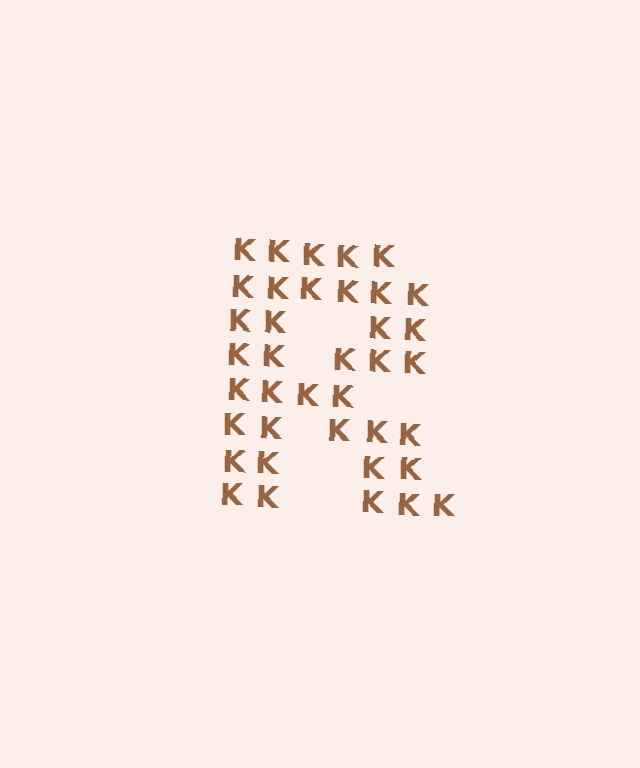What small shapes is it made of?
It is made of small letter K's.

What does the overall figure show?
The overall figure shows the letter R.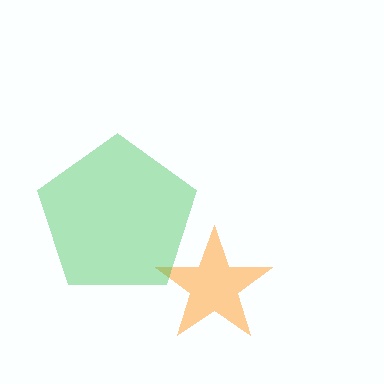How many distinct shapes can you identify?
There are 2 distinct shapes: an orange star, a green pentagon.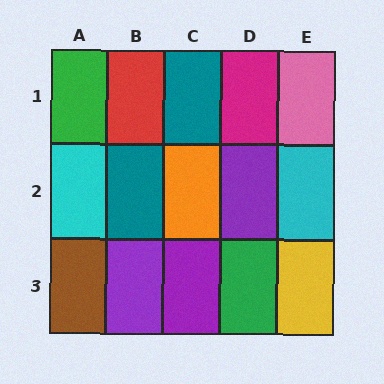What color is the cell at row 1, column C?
Teal.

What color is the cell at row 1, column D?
Magenta.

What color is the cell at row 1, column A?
Green.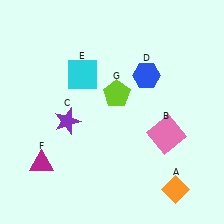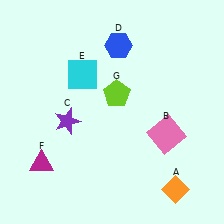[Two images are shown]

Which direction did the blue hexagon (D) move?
The blue hexagon (D) moved up.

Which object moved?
The blue hexagon (D) moved up.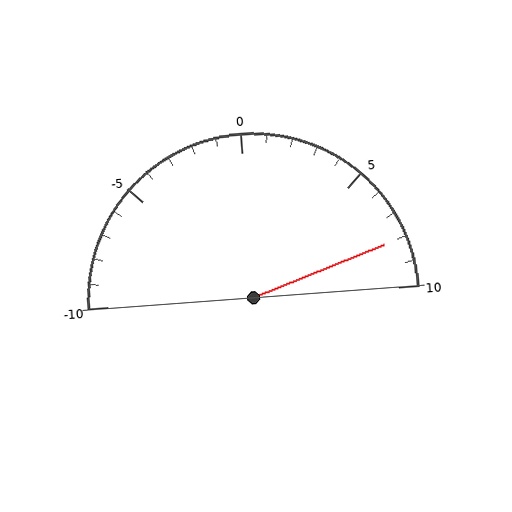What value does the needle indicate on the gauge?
The needle indicates approximately 8.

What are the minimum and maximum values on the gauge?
The gauge ranges from -10 to 10.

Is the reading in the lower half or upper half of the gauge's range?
The reading is in the upper half of the range (-10 to 10).